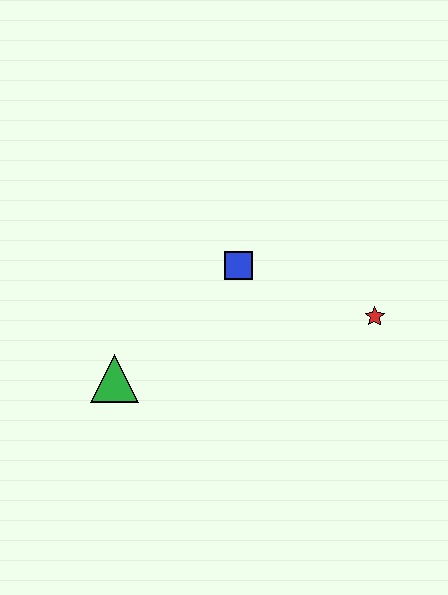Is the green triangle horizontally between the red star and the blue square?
No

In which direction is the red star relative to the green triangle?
The red star is to the right of the green triangle.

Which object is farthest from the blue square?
The green triangle is farthest from the blue square.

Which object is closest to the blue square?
The red star is closest to the blue square.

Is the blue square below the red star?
No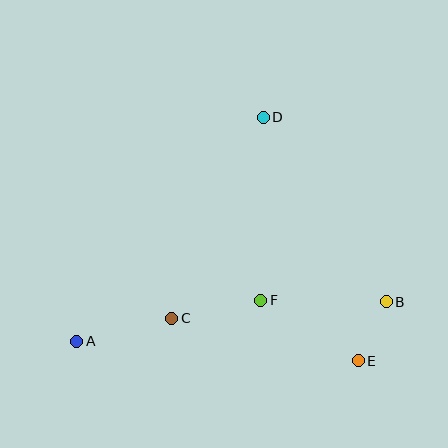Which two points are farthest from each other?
Points A and B are farthest from each other.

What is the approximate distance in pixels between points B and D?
The distance between B and D is approximately 222 pixels.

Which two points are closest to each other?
Points B and E are closest to each other.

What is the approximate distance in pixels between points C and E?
The distance between C and E is approximately 191 pixels.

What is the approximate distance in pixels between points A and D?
The distance between A and D is approximately 292 pixels.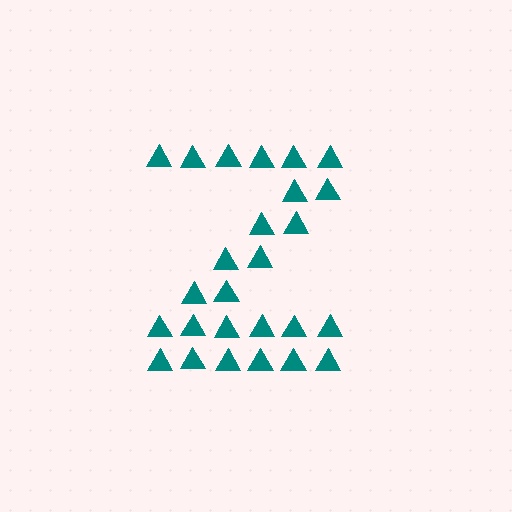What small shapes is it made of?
It is made of small triangles.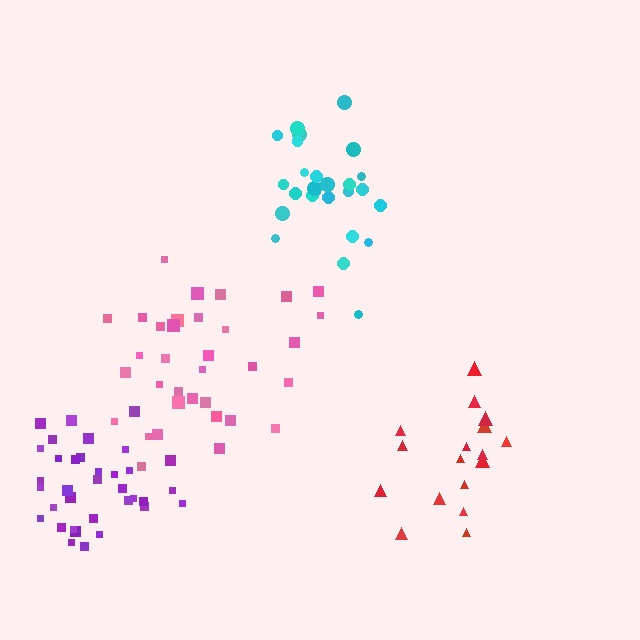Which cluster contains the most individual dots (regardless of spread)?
Purple (35).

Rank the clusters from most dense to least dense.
purple, cyan, pink, red.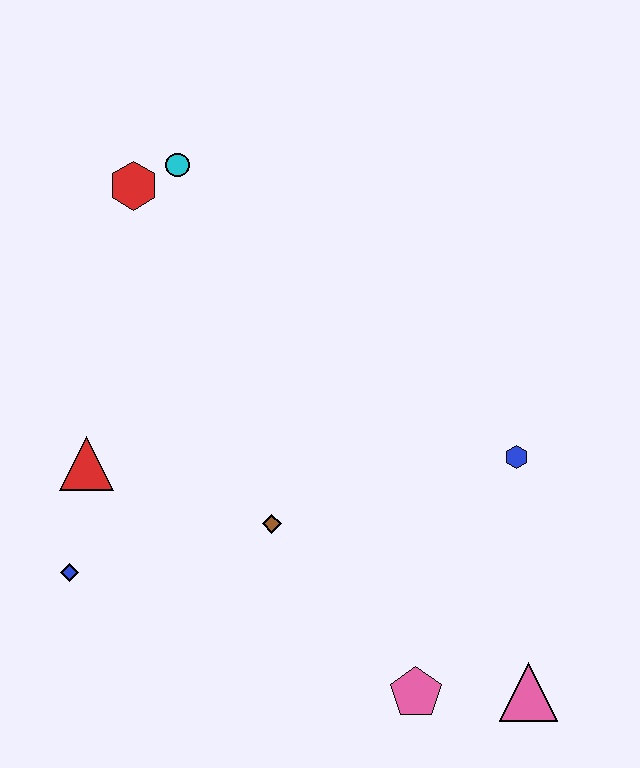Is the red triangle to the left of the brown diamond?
Yes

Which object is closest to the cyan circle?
The red hexagon is closest to the cyan circle.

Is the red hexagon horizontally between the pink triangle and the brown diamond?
No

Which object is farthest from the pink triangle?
The red hexagon is farthest from the pink triangle.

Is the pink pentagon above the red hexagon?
No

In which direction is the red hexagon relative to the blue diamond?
The red hexagon is above the blue diamond.